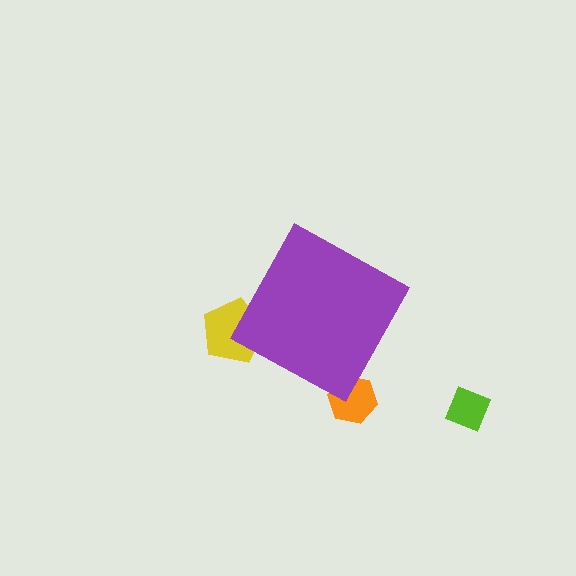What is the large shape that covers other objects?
A purple diamond.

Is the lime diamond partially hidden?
No, the lime diamond is fully visible.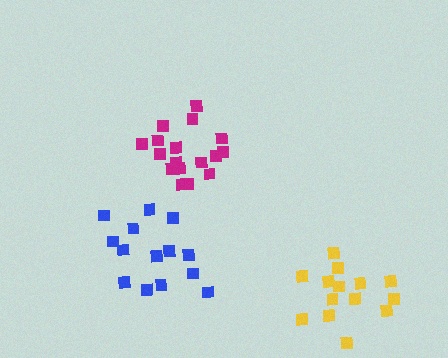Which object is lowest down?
The yellow cluster is bottommost.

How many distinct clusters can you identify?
There are 3 distinct clusters.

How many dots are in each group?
Group 1: 18 dots, Group 2: 14 dots, Group 3: 14 dots (46 total).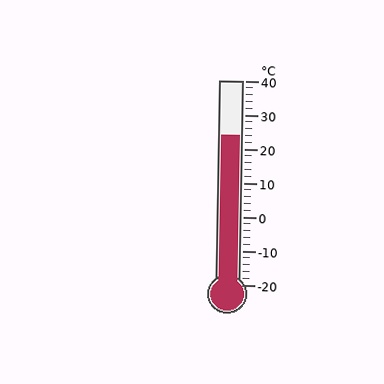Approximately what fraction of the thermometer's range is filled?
The thermometer is filled to approximately 75% of its range.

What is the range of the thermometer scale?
The thermometer scale ranges from -20°C to 40°C.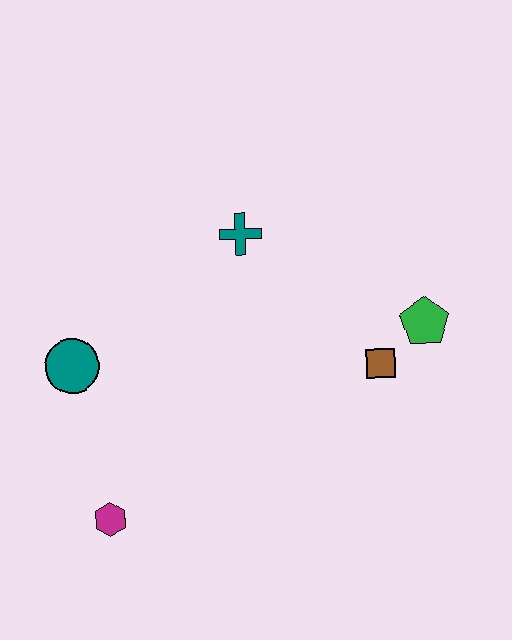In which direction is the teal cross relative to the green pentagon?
The teal cross is to the left of the green pentagon.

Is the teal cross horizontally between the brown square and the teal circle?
Yes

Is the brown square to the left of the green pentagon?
Yes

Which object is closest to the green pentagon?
The brown square is closest to the green pentagon.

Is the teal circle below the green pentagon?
Yes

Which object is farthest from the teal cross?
The magenta hexagon is farthest from the teal cross.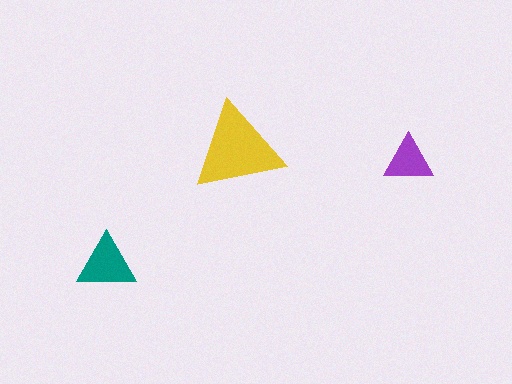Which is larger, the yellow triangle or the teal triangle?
The yellow one.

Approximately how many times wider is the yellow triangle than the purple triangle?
About 2 times wider.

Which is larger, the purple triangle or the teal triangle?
The teal one.